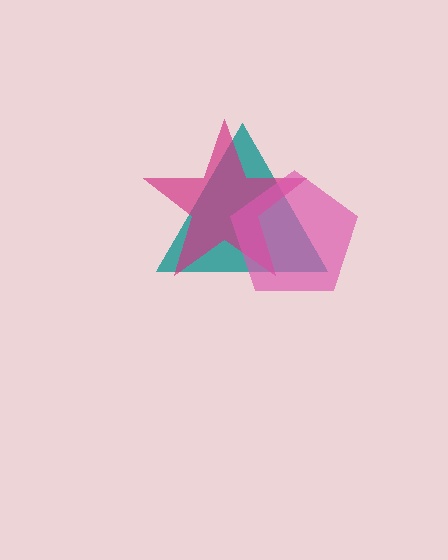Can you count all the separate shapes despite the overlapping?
Yes, there are 3 separate shapes.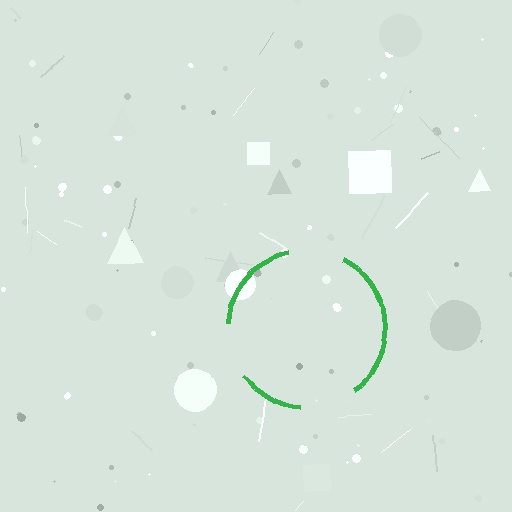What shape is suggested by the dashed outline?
The dashed outline suggests a circle.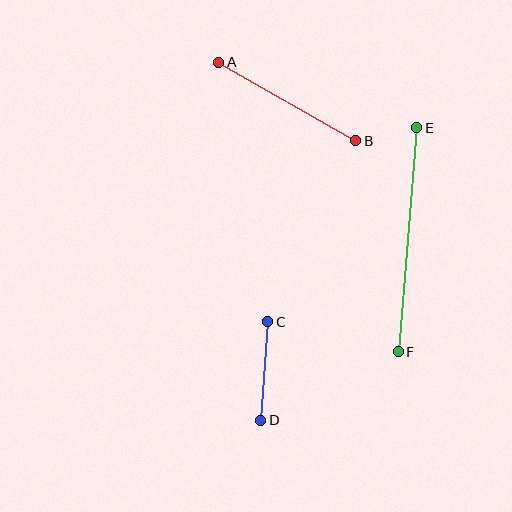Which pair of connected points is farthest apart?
Points E and F are farthest apart.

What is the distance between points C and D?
The distance is approximately 99 pixels.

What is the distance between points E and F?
The distance is approximately 225 pixels.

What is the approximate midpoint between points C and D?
The midpoint is at approximately (264, 371) pixels.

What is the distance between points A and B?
The distance is approximately 158 pixels.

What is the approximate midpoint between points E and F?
The midpoint is at approximately (408, 240) pixels.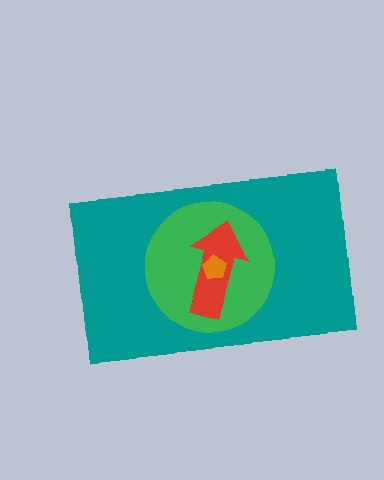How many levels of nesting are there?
4.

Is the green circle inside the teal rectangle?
Yes.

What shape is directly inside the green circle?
The red arrow.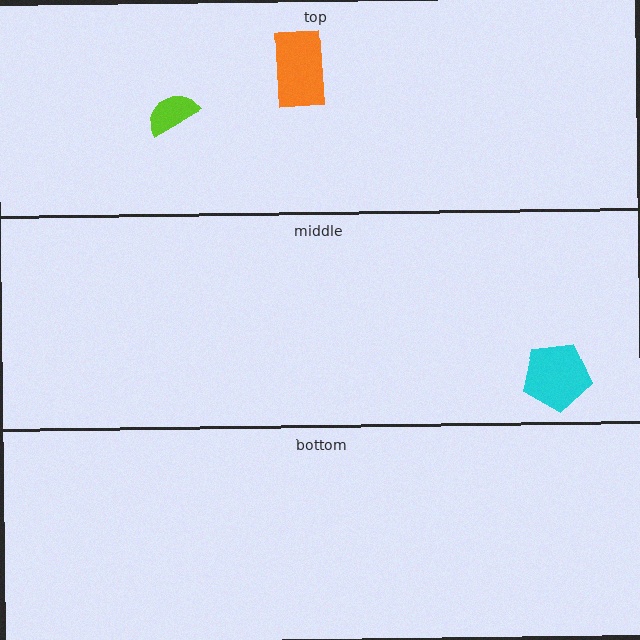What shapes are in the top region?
The orange rectangle, the lime semicircle.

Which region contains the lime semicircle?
The top region.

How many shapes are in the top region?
2.